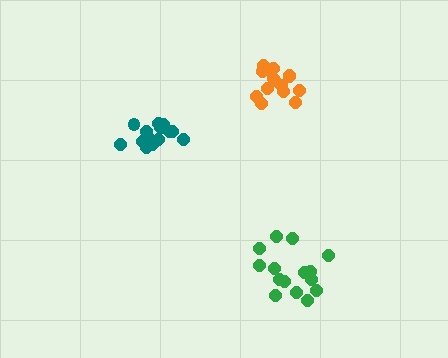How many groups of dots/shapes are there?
There are 3 groups.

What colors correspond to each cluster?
The clusters are colored: teal, green, orange.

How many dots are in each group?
Group 1: 14 dots, Group 2: 15 dots, Group 3: 15 dots (44 total).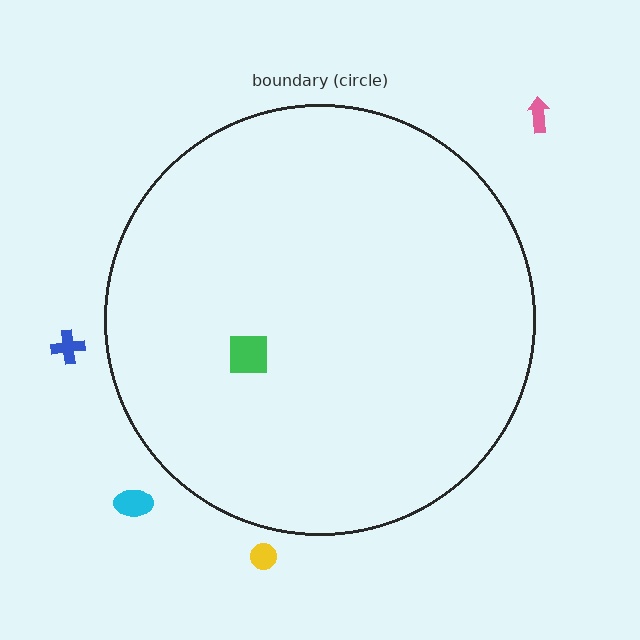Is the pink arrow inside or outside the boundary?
Outside.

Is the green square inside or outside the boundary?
Inside.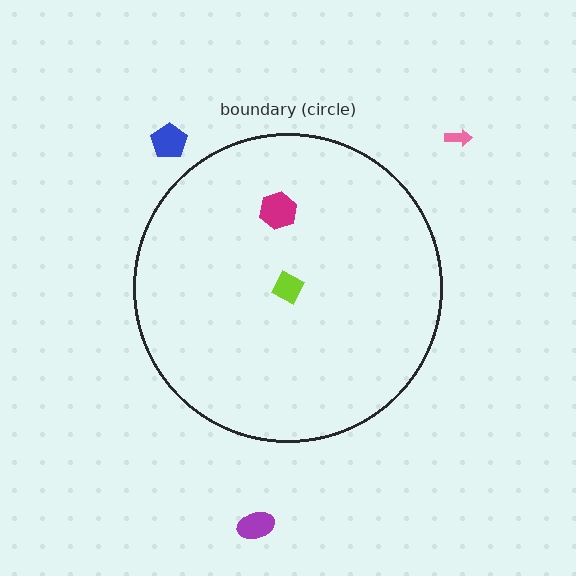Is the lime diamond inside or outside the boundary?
Inside.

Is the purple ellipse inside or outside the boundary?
Outside.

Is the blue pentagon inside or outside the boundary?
Outside.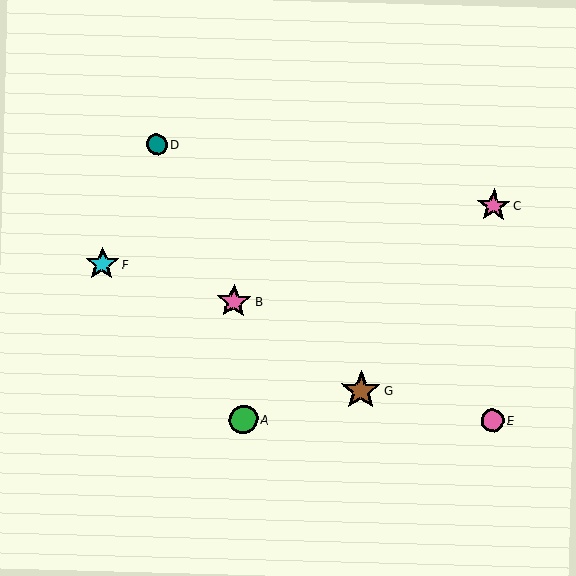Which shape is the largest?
The brown star (labeled G) is the largest.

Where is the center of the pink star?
The center of the pink star is at (494, 206).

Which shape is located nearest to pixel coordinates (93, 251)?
The cyan star (labeled F) at (102, 264) is nearest to that location.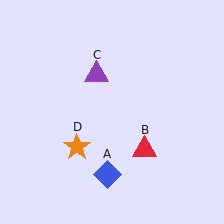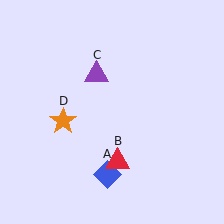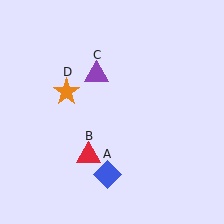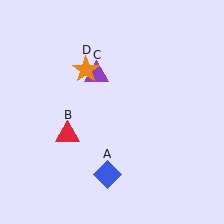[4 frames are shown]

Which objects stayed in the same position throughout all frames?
Blue diamond (object A) and purple triangle (object C) remained stationary.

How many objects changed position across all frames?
2 objects changed position: red triangle (object B), orange star (object D).